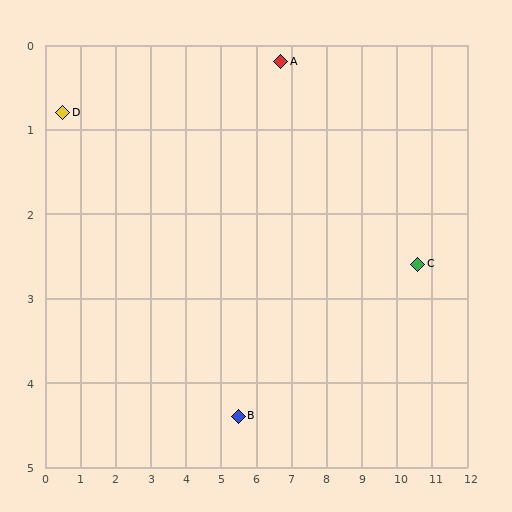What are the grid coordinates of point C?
Point C is at approximately (10.6, 2.6).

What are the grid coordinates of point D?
Point D is at approximately (0.5, 0.8).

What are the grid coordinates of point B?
Point B is at approximately (5.5, 4.4).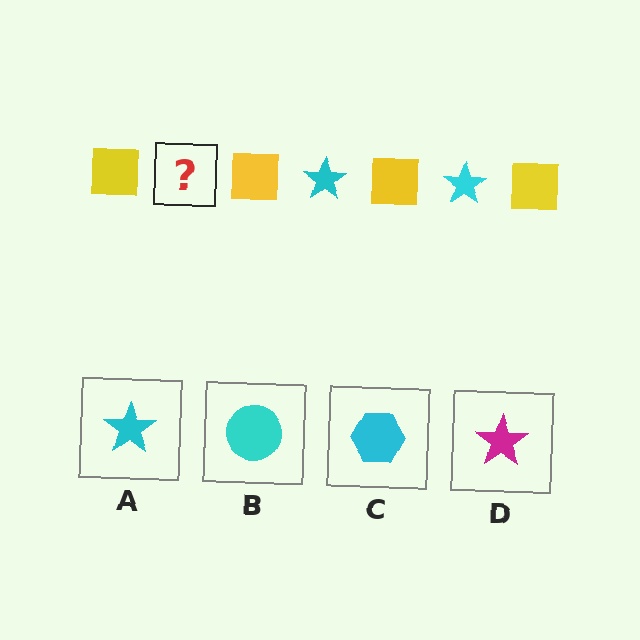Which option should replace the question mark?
Option A.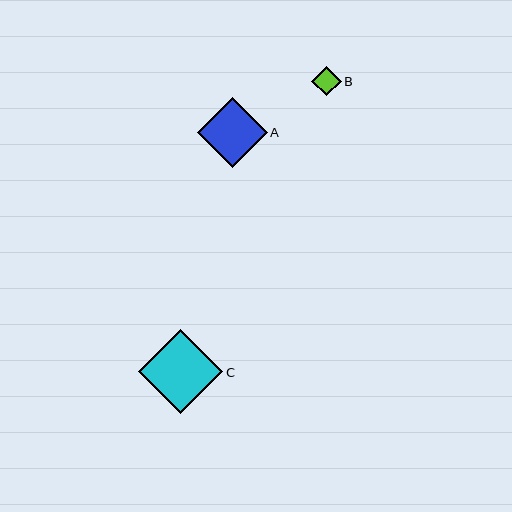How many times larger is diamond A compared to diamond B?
Diamond A is approximately 2.4 times the size of diamond B.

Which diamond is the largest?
Diamond C is the largest with a size of approximately 84 pixels.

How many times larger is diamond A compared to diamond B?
Diamond A is approximately 2.4 times the size of diamond B.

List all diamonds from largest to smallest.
From largest to smallest: C, A, B.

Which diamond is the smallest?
Diamond B is the smallest with a size of approximately 29 pixels.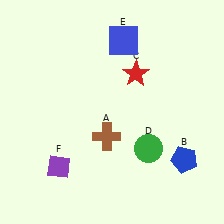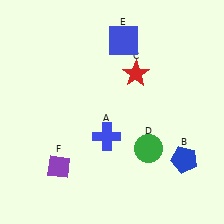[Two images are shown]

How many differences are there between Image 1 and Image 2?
There is 1 difference between the two images.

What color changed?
The cross (A) changed from brown in Image 1 to blue in Image 2.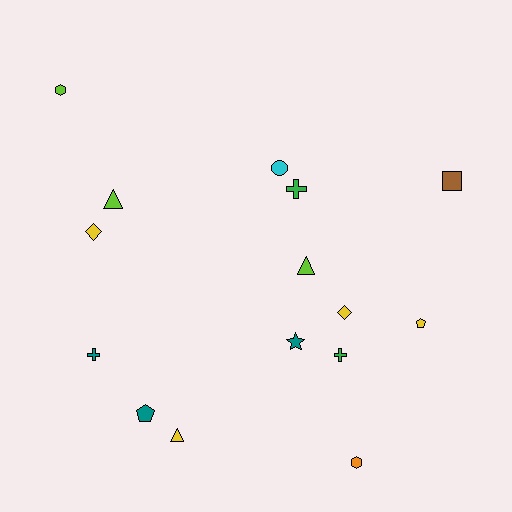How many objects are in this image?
There are 15 objects.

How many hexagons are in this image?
There are 2 hexagons.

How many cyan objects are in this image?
There is 1 cyan object.